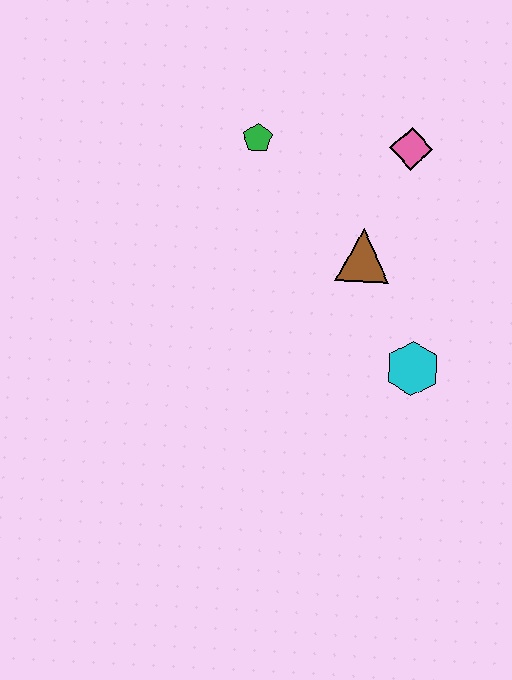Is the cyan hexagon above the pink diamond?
No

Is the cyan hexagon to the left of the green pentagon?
No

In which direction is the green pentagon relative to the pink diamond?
The green pentagon is to the left of the pink diamond.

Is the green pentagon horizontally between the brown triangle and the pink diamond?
No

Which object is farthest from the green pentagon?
The cyan hexagon is farthest from the green pentagon.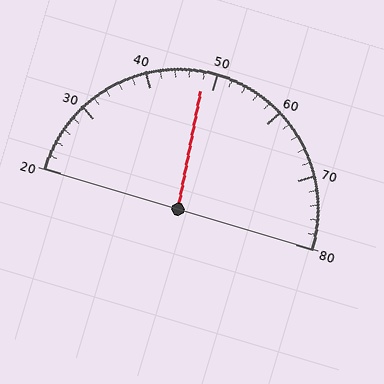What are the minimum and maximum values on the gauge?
The gauge ranges from 20 to 80.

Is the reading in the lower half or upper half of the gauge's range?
The reading is in the lower half of the range (20 to 80).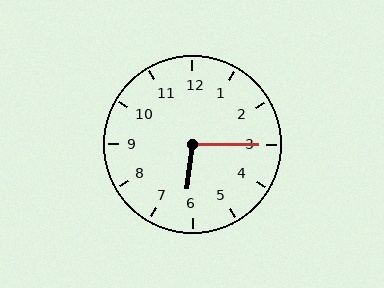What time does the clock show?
6:15.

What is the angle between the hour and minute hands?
Approximately 98 degrees.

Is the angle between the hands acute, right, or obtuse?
It is obtuse.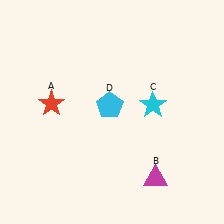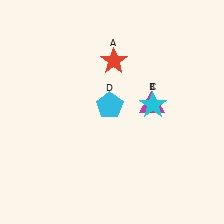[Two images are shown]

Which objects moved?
The objects that moved are: the red star (A), the magenta triangle (B).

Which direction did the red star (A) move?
The red star (A) moved right.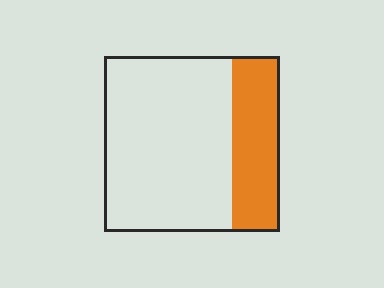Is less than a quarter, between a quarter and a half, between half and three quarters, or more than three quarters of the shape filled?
Between a quarter and a half.